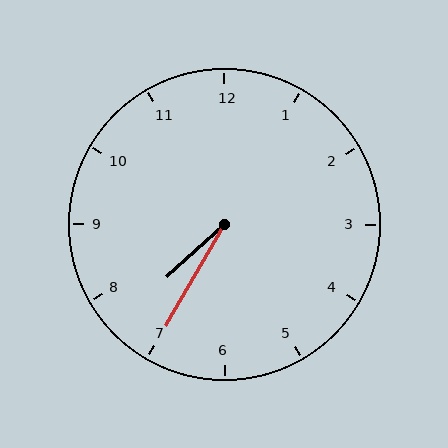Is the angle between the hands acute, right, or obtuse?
It is acute.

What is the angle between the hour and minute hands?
Approximately 18 degrees.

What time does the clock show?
7:35.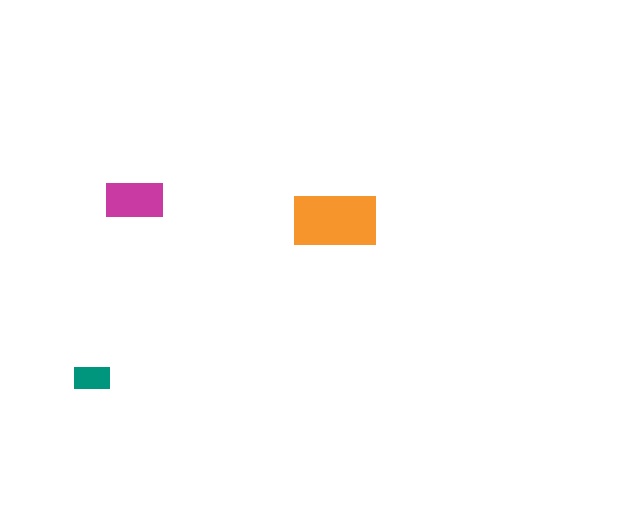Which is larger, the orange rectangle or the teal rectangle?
The orange one.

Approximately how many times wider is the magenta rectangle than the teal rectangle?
About 1.5 times wider.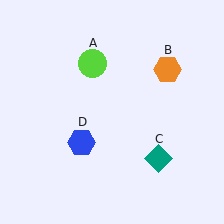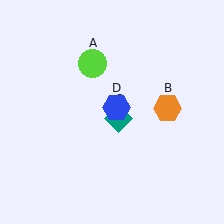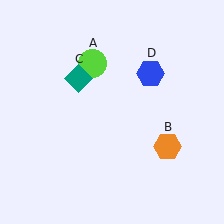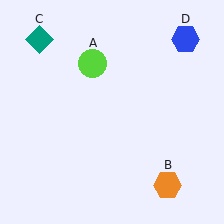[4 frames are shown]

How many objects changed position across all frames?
3 objects changed position: orange hexagon (object B), teal diamond (object C), blue hexagon (object D).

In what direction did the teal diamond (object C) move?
The teal diamond (object C) moved up and to the left.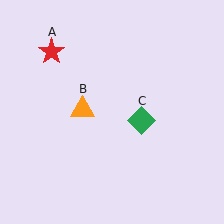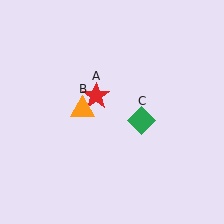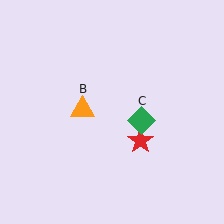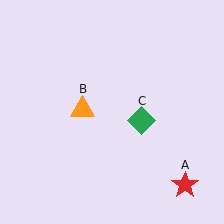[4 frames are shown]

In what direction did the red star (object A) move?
The red star (object A) moved down and to the right.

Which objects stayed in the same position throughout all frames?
Orange triangle (object B) and green diamond (object C) remained stationary.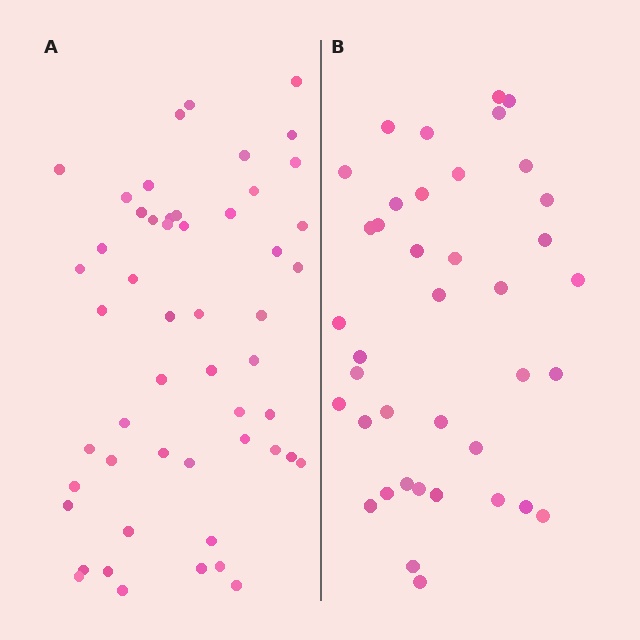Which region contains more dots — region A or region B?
Region A (the left region) has more dots.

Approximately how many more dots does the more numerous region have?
Region A has approximately 15 more dots than region B.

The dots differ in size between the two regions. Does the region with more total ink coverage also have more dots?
No. Region B has more total ink coverage because its dots are larger, but region A actually contains more individual dots. Total area can be misleading — the number of items is what matters here.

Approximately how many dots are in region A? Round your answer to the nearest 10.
About 50 dots. (The exact count is 52, which rounds to 50.)